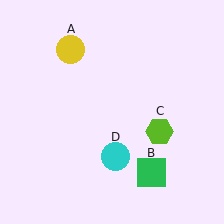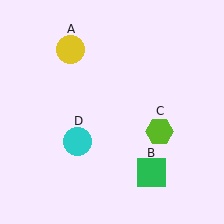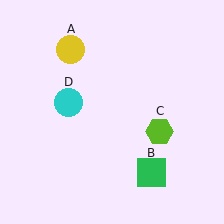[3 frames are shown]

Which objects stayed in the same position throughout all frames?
Yellow circle (object A) and green square (object B) and lime hexagon (object C) remained stationary.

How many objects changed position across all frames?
1 object changed position: cyan circle (object D).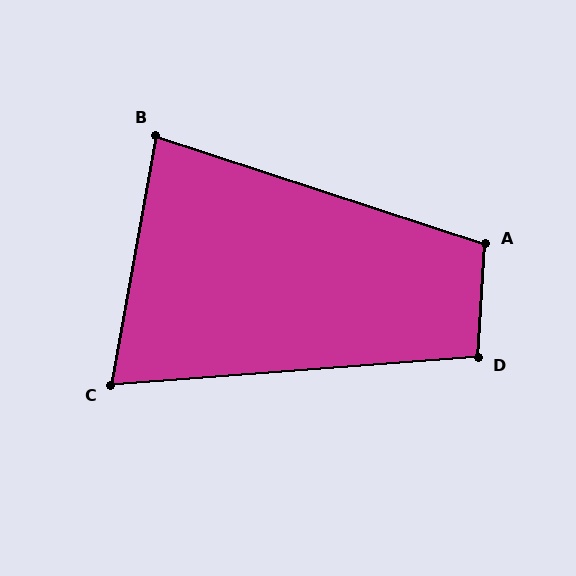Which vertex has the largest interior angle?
A, at approximately 104 degrees.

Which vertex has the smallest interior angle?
C, at approximately 76 degrees.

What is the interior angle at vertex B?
Approximately 82 degrees (acute).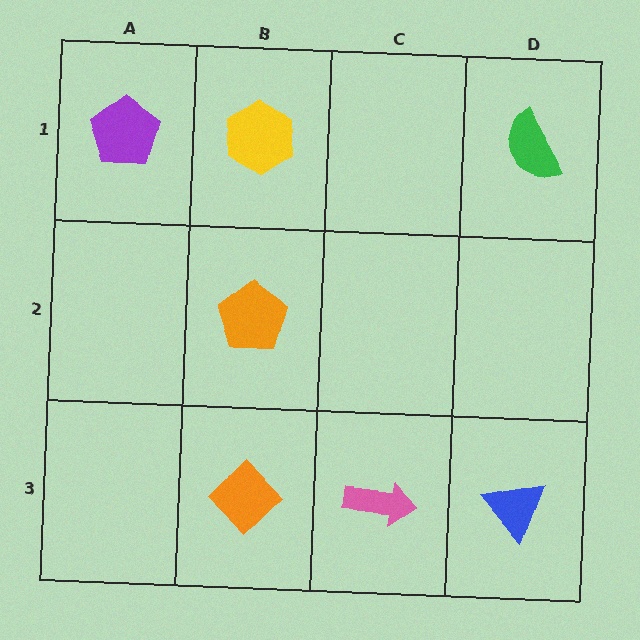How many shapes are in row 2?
1 shape.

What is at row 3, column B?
An orange diamond.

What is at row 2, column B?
An orange pentagon.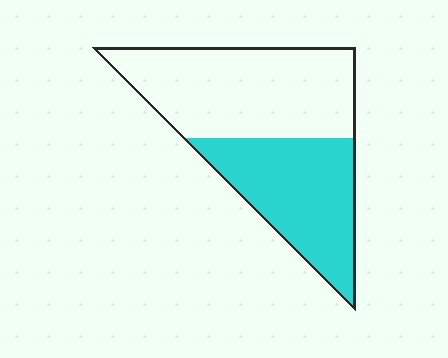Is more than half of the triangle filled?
No.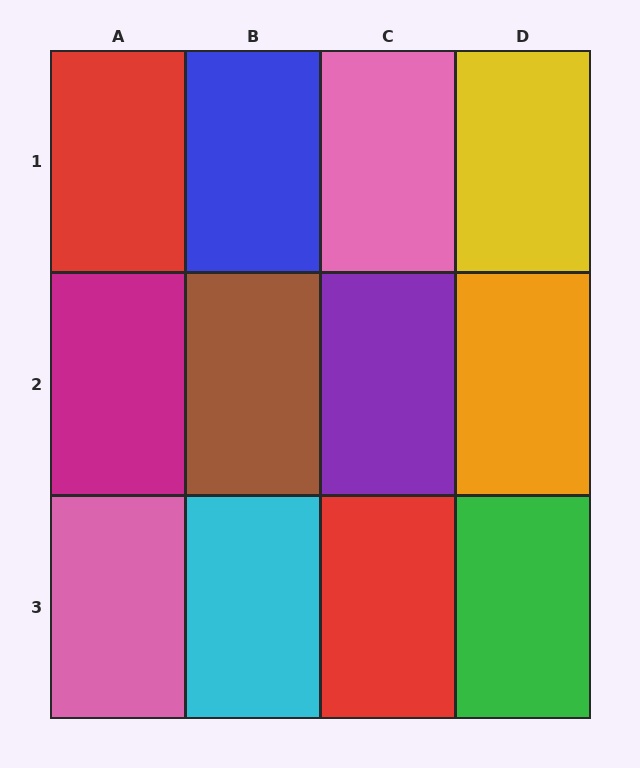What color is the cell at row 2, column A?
Magenta.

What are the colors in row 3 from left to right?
Pink, cyan, red, green.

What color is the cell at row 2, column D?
Orange.